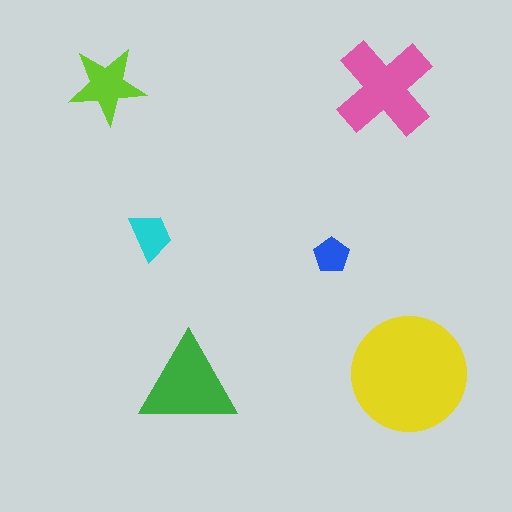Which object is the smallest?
The blue pentagon.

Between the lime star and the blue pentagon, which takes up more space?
The lime star.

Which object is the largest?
The yellow circle.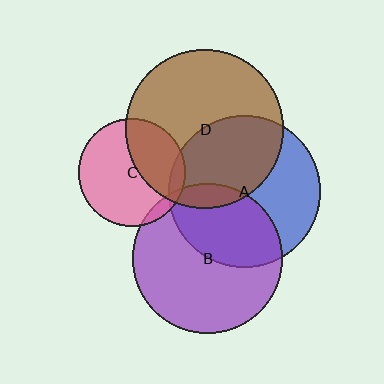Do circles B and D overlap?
Yes.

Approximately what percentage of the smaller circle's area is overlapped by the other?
Approximately 10%.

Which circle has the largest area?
Circle D (brown).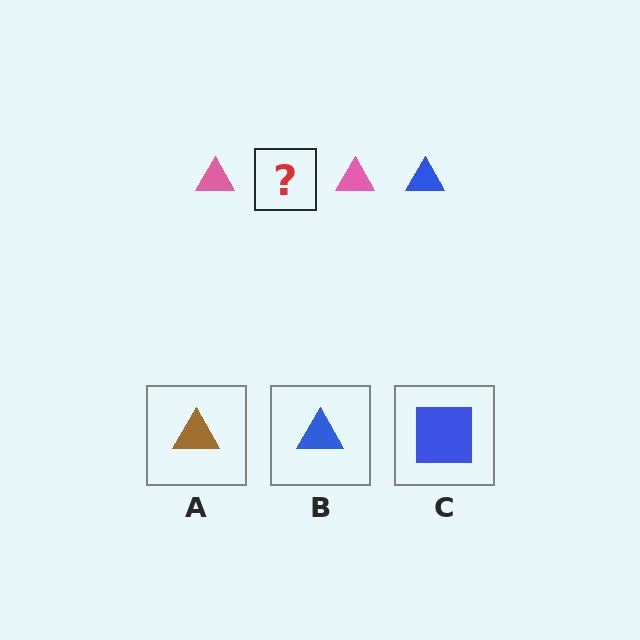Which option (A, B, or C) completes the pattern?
B.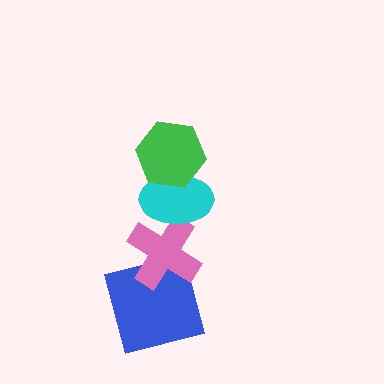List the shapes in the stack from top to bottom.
From top to bottom: the green hexagon, the cyan ellipse, the pink cross, the blue square.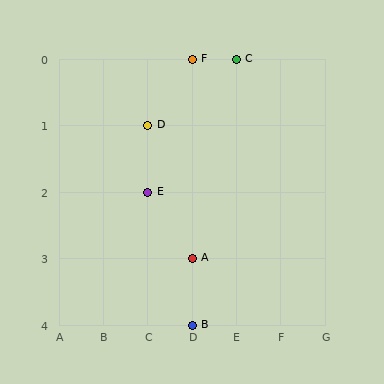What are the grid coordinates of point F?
Point F is at grid coordinates (D, 0).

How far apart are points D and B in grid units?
Points D and B are 1 column and 3 rows apart (about 3.2 grid units diagonally).